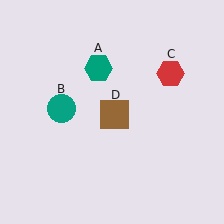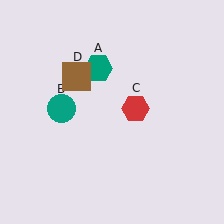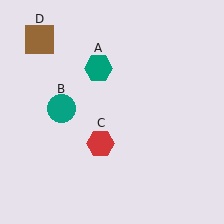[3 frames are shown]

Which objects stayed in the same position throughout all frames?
Teal hexagon (object A) and teal circle (object B) remained stationary.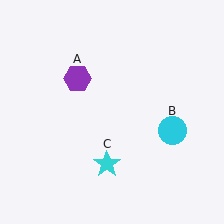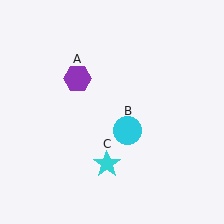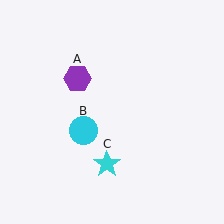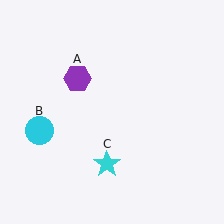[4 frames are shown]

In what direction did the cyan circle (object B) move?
The cyan circle (object B) moved left.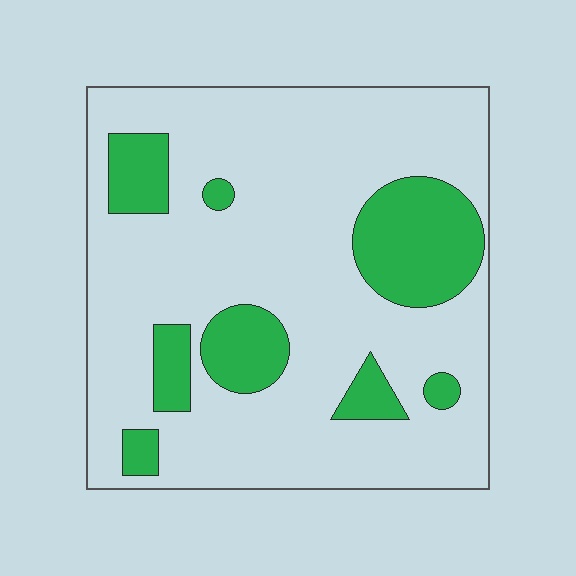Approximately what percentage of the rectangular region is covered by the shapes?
Approximately 20%.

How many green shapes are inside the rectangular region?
8.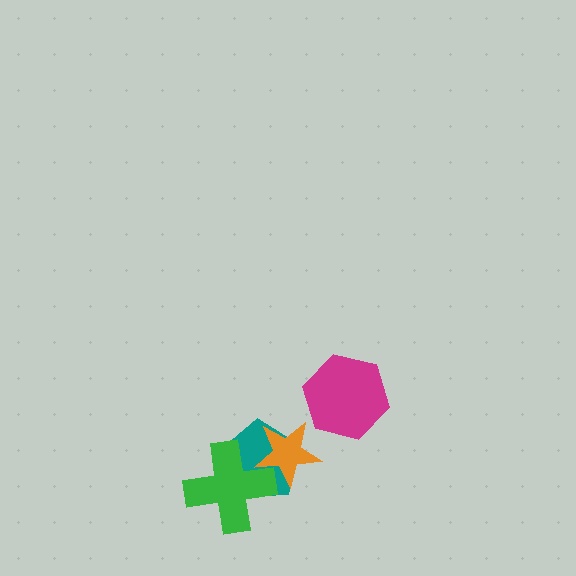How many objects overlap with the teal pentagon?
2 objects overlap with the teal pentagon.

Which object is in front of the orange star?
The green cross is in front of the orange star.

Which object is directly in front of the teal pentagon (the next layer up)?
The orange star is directly in front of the teal pentagon.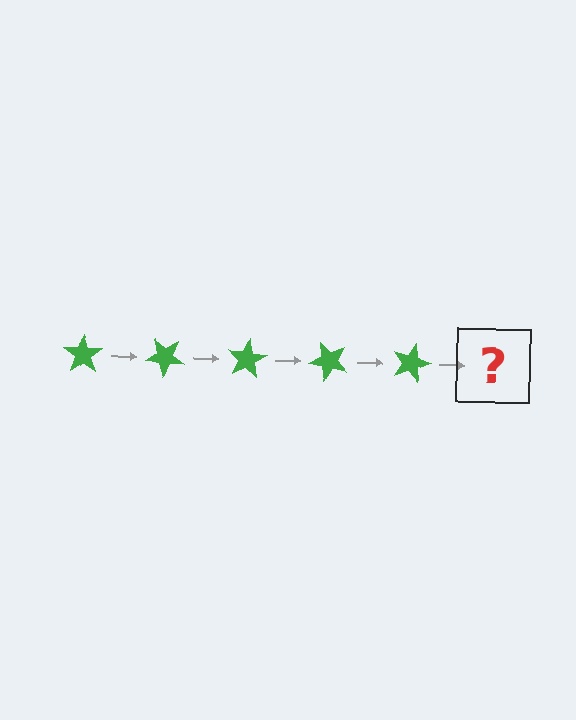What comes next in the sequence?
The next element should be a green star rotated 200 degrees.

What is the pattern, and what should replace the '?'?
The pattern is that the star rotates 40 degrees each step. The '?' should be a green star rotated 200 degrees.